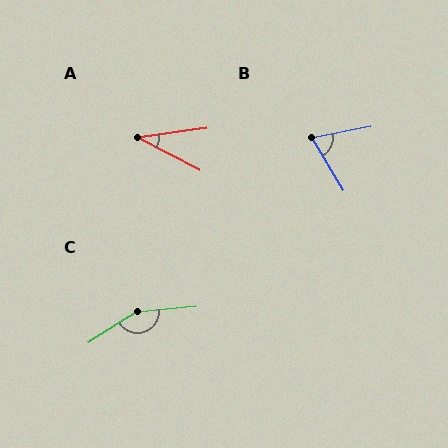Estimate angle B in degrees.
Approximately 70 degrees.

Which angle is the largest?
C, at approximately 153 degrees.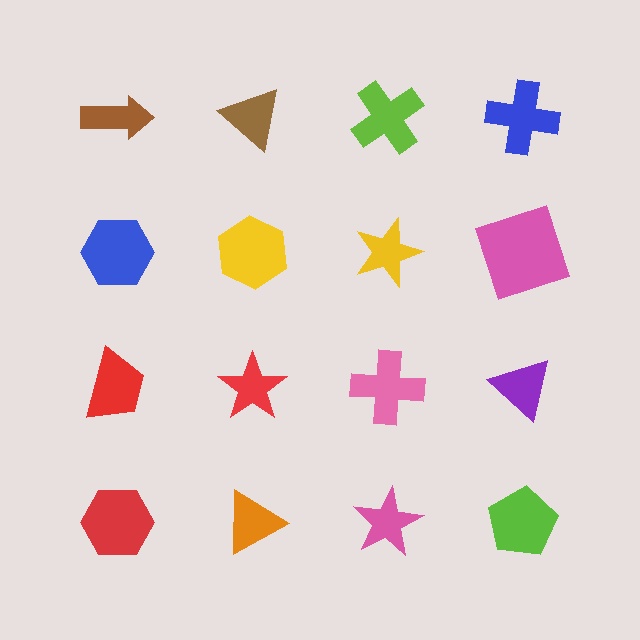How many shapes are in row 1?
4 shapes.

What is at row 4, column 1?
A red hexagon.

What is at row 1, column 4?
A blue cross.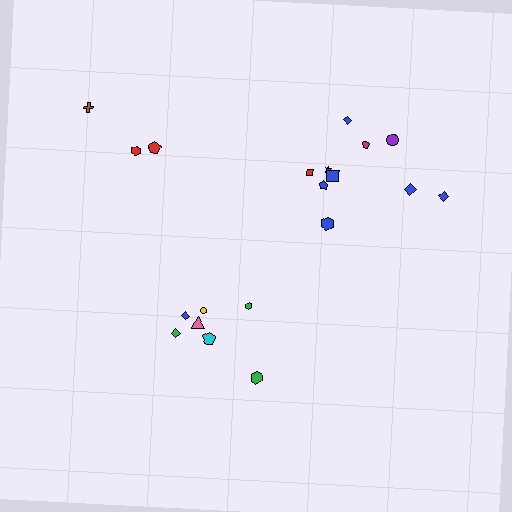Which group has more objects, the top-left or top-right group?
The top-right group.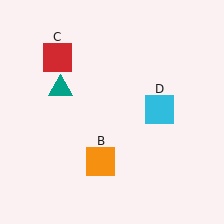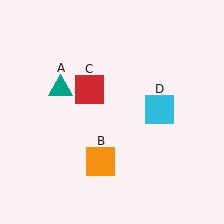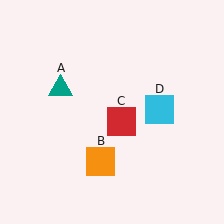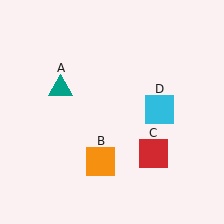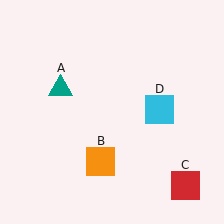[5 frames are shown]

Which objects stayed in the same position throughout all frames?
Teal triangle (object A) and orange square (object B) and cyan square (object D) remained stationary.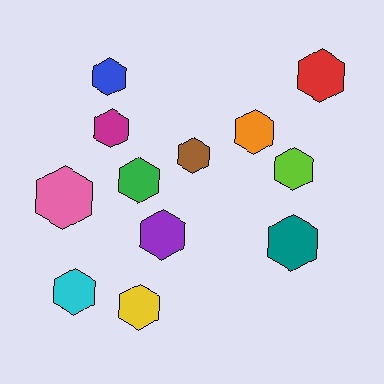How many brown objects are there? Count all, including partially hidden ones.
There is 1 brown object.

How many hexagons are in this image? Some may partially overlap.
There are 12 hexagons.